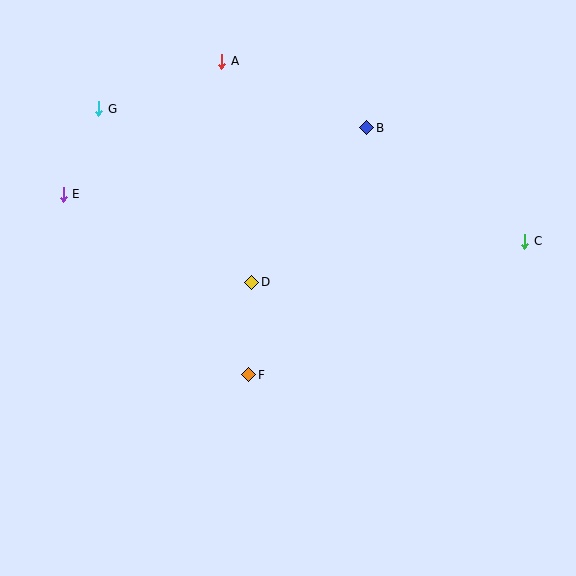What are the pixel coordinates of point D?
Point D is at (252, 282).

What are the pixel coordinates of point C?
Point C is at (525, 241).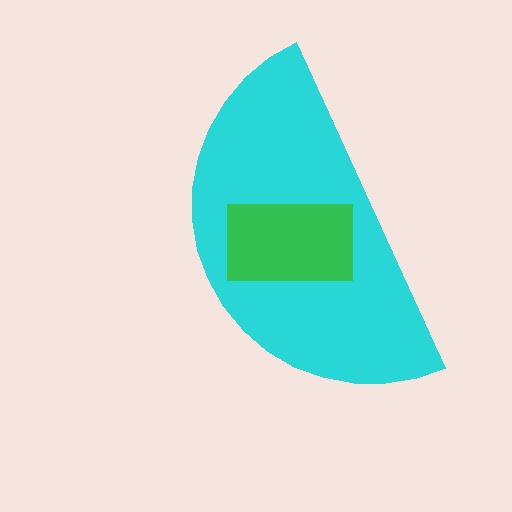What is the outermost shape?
The cyan semicircle.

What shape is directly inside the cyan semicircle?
The green rectangle.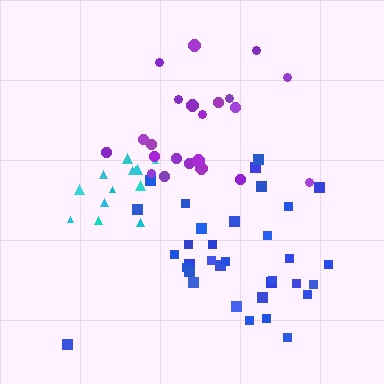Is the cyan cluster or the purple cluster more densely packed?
Cyan.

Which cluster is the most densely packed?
Cyan.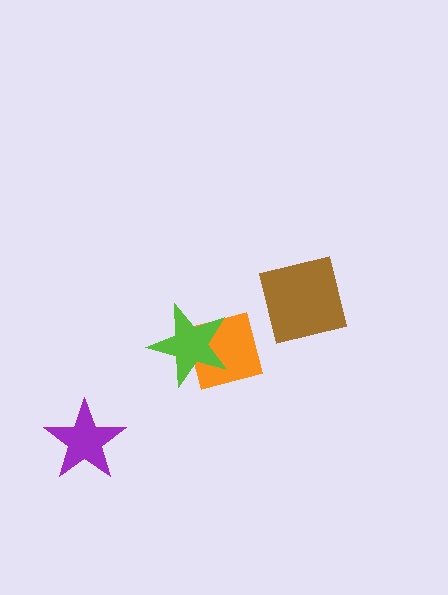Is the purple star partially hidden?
No, no other shape covers it.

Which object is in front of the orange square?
The lime star is in front of the orange square.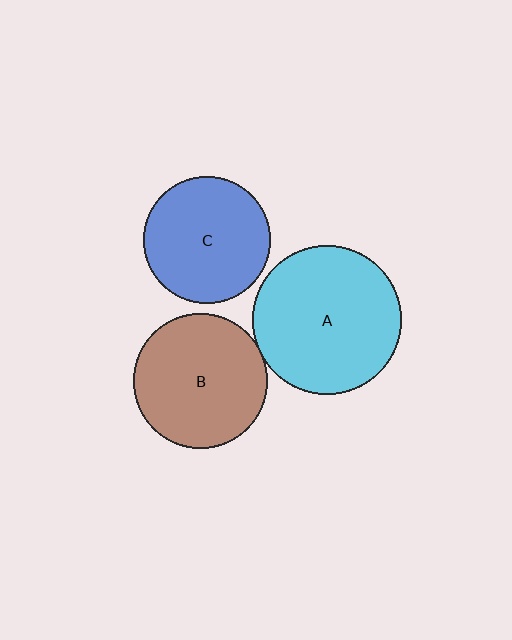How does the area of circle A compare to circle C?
Approximately 1.4 times.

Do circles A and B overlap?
Yes.